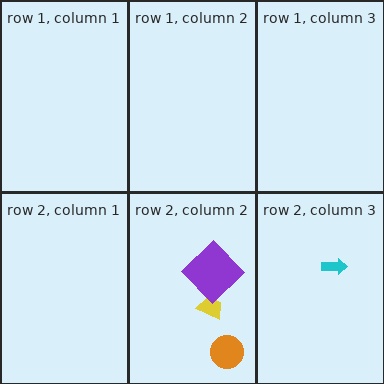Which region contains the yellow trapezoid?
The row 2, column 2 region.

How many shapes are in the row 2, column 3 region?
1.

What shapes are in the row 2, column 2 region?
The yellow trapezoid, the purple diamond, the orange circle.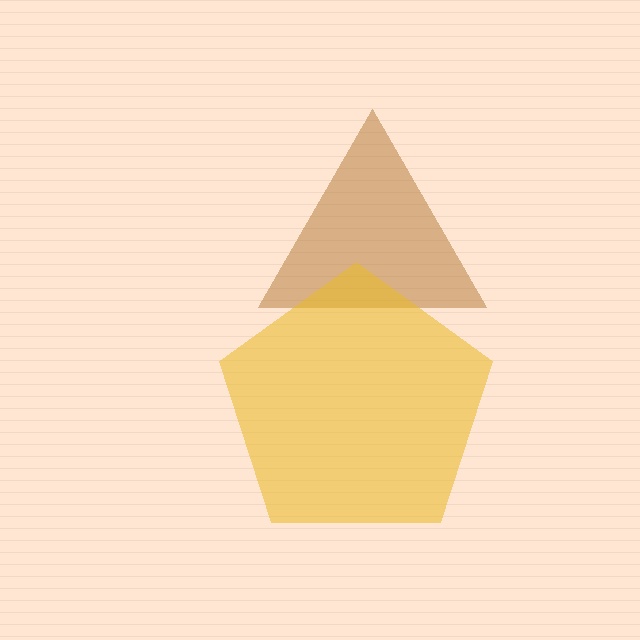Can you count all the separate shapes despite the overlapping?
Yes, there are 2 separate shapes.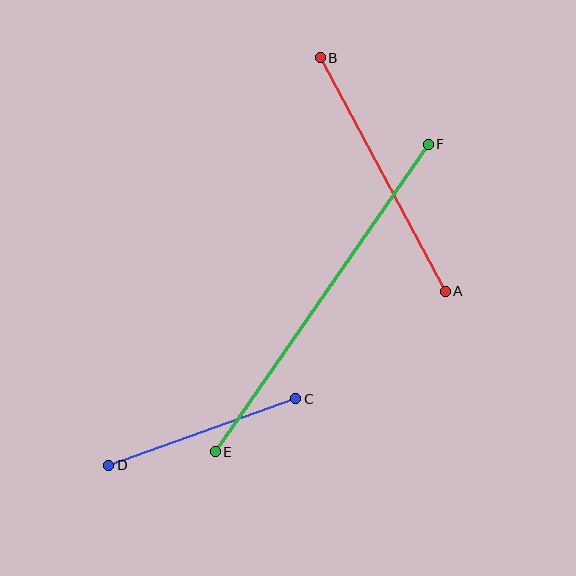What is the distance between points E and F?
The distance is approximately 374 pixels.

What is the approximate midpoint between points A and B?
The midpoint is at approximately (383, 175) pixels.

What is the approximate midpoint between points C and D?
The midpoint is at approximately (202, 432) pixels.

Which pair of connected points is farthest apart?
Points E and F are farthest apart.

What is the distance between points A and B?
The distance is approximately 264 pixels.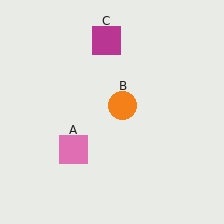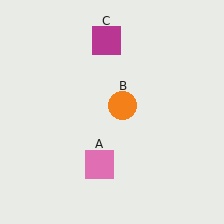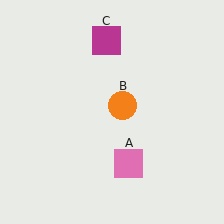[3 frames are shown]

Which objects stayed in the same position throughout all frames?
Orange circle (object B) and magenta square (object C) remained stationary.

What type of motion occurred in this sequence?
The pink square (object A) rotated counterclockwise around the center of the scene.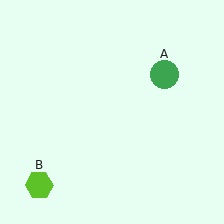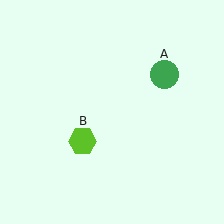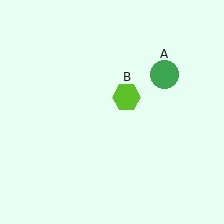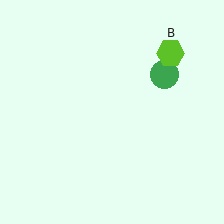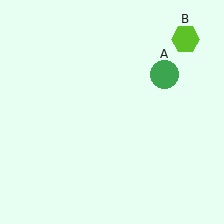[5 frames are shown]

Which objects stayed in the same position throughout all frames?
Green circle (object A) remained stationary.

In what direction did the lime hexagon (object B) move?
The lime hexagon (object B) moved up and to the right.